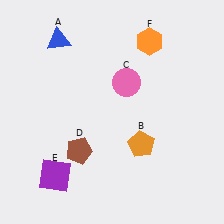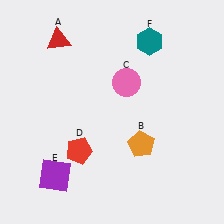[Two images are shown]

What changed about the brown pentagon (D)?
In Image 1, D is brown. In Image 2, it changed to red.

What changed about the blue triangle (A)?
In Image 1, A is blue. In Image 2, it changed to red.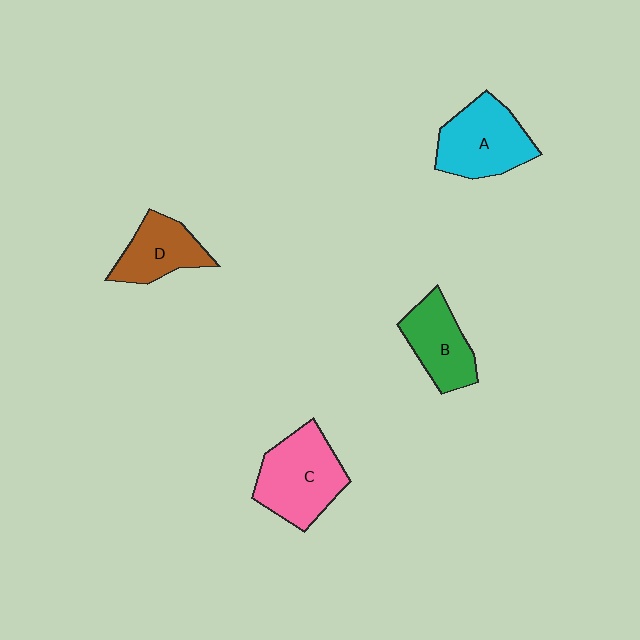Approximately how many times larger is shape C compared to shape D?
Approximately 1.4 times.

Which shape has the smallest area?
Shape D (brown).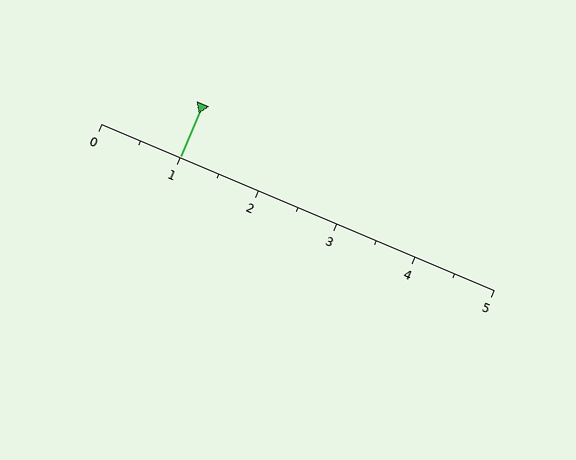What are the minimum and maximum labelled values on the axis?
The axis runs from 0 to 5.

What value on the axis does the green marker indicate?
The marker indicates approximately 1.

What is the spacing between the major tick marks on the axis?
The major ticks are spaced 1 apart.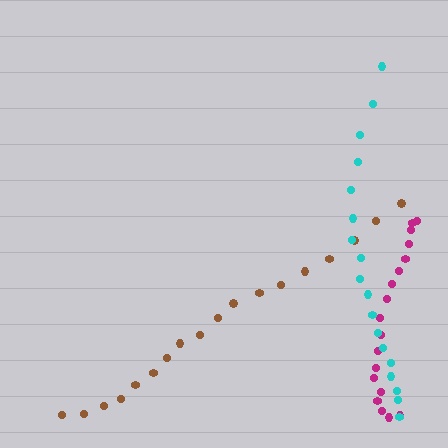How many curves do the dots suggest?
There are 3 distinct paths.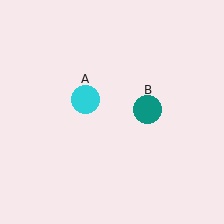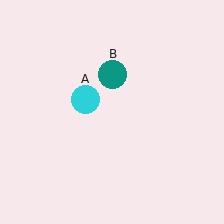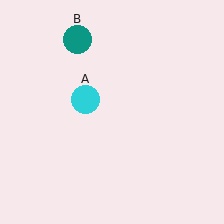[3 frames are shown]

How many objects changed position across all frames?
1 object changed position: teal circle (object B).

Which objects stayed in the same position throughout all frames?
Cyan circle (object A) remained stationary.